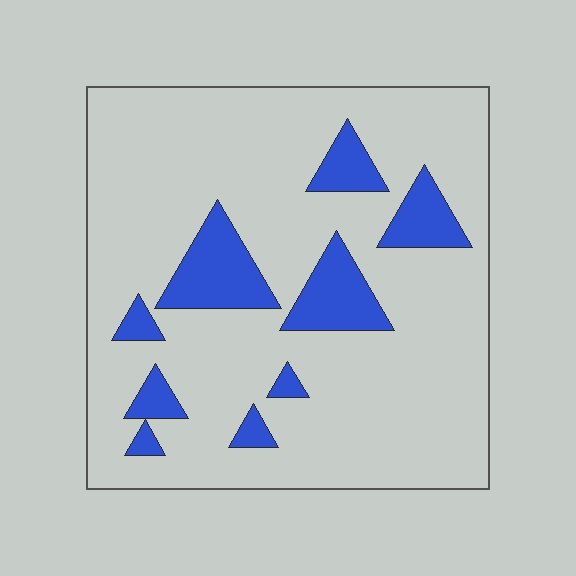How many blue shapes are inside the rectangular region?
9.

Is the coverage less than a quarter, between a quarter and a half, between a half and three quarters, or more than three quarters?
Less than a quarter.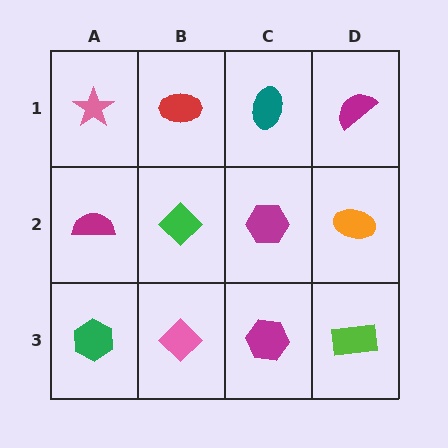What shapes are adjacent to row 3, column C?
A magenta hexagon (row 2, column C), a pink diamond (row 3, column B), a lime rectangle (row 3, column D).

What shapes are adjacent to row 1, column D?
An orange ellipse (row 2, column D), a teal ellipse (row 1, column C).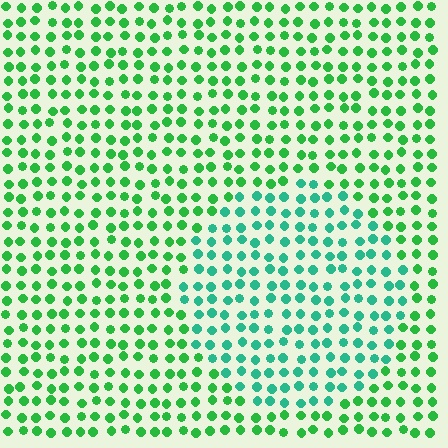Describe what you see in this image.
The image is filled with small green elements in a uniform arrangement. A circle-shaped region is visible where the elements are tinted to a slightly different hue, forming a subtle color boundary.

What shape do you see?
I see a circle.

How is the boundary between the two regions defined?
The boundary is defined purely by a slight shift in hue (about 33 degrees). Spacing, size, and orientation are identical on both sides.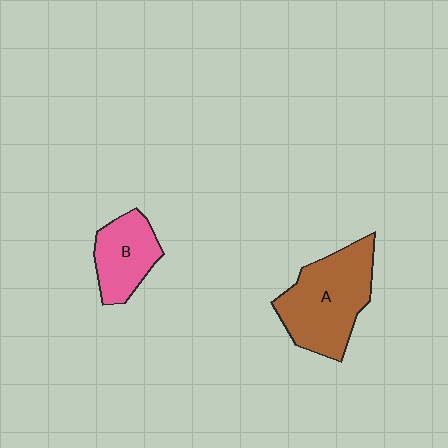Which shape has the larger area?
Shape A (brown).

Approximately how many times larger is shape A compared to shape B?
Approximately 1.7 times.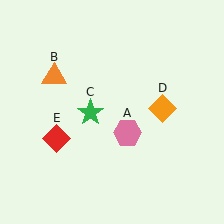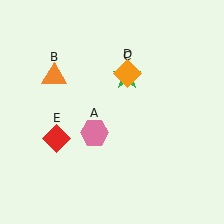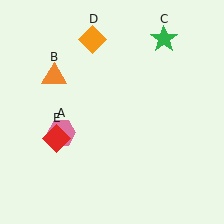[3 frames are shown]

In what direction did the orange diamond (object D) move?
The orange diamond (object D) moved up and to the left.